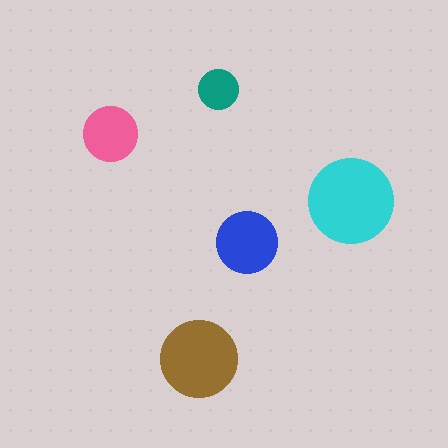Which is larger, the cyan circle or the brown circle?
The cyan one.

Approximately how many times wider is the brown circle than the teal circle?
About 2 times wider.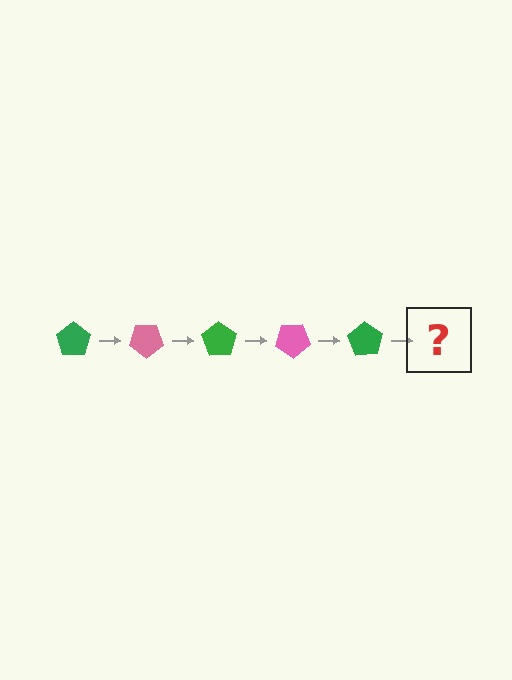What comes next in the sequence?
The next element should be a pink pentagon, rotated 175 degrees from the start.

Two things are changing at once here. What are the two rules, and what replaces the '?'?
The two rules are that it rotates 35 degrees each step and the color cycles through green and pink. The '?' should be a pink pentagon, rotated 175 degrees from the start.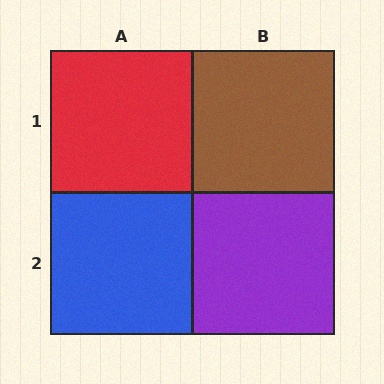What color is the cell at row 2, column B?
Purple.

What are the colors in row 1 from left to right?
Red, brown.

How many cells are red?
1 cell is red.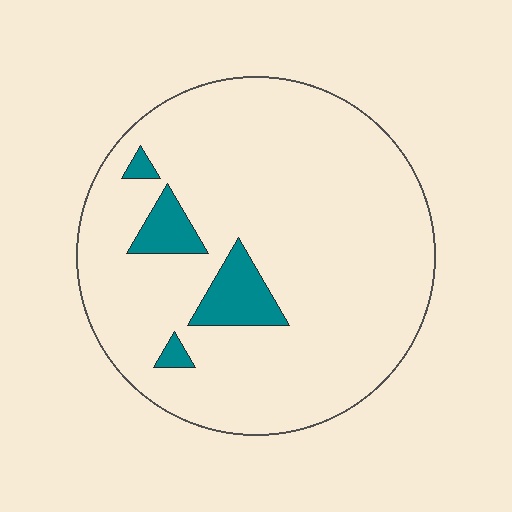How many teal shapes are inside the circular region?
4.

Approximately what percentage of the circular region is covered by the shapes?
Approximately 10%.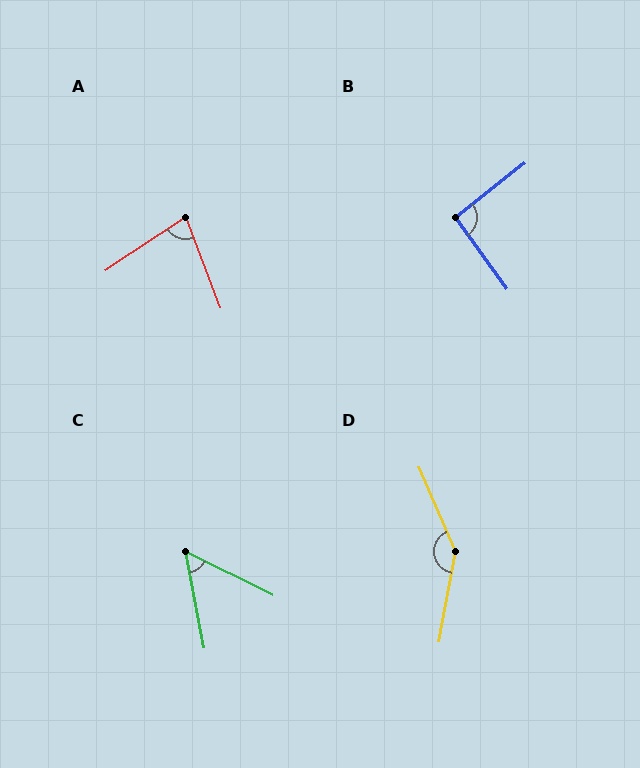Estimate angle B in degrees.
Approximately 92 degrees.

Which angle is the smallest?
C, at approximately 53 degrees.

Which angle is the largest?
D, at approximately 146 degrees.